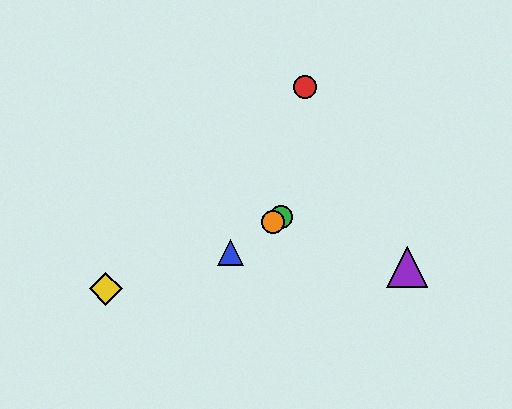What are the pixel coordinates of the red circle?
The red circle is at (305, 87).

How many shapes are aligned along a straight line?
3 shapes (the blue triangle, the green circle, the orange circle) are aligned along a straight line.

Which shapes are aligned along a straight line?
The blue triangle, the green circle, the orange circle are aligned along a straight line.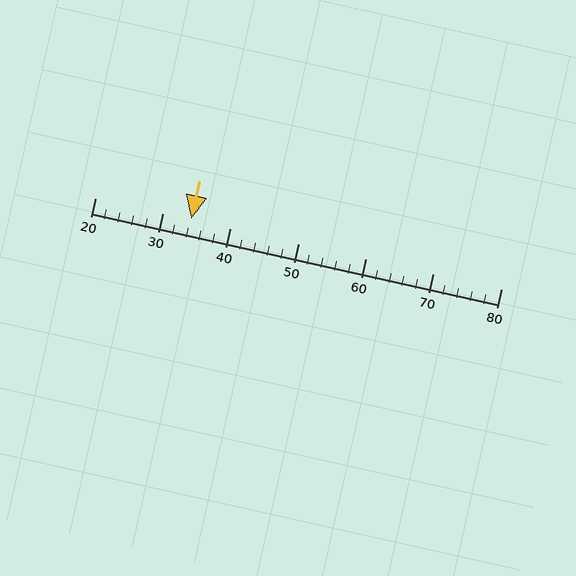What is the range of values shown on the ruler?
The ruler shows values from 20 to 80.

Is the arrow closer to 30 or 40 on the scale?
The arrow is closer to 30.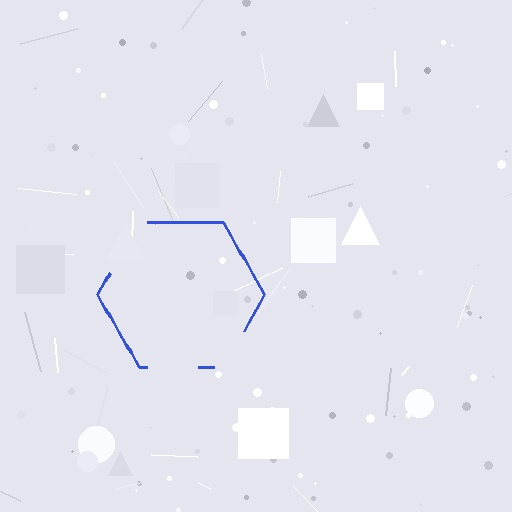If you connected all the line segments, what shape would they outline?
They would outline a hexagon.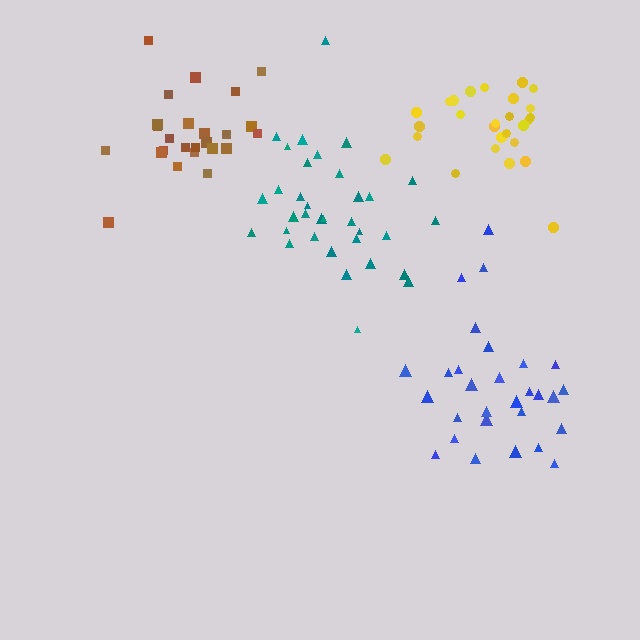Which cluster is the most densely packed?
Yellow.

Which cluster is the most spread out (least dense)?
Blue.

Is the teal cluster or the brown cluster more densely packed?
Brown.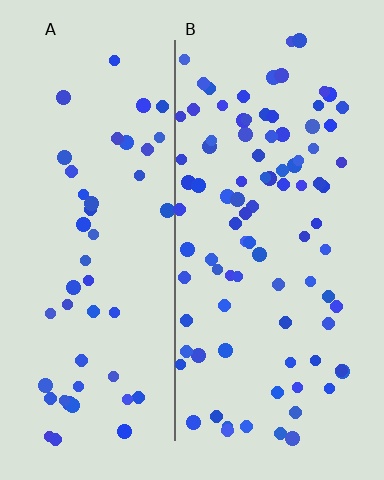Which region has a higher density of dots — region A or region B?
B (the right).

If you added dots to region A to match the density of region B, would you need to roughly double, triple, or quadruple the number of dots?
Approximately double.